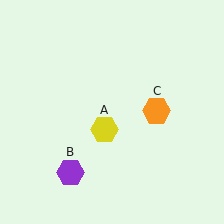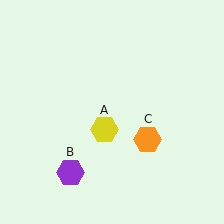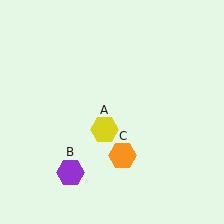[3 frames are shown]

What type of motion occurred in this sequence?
The orange hexagon (object C) rotated clockwise around the center of the scene.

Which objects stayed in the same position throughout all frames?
Yellow hexagon (object A) and purple hexagon (object B) remained stationary.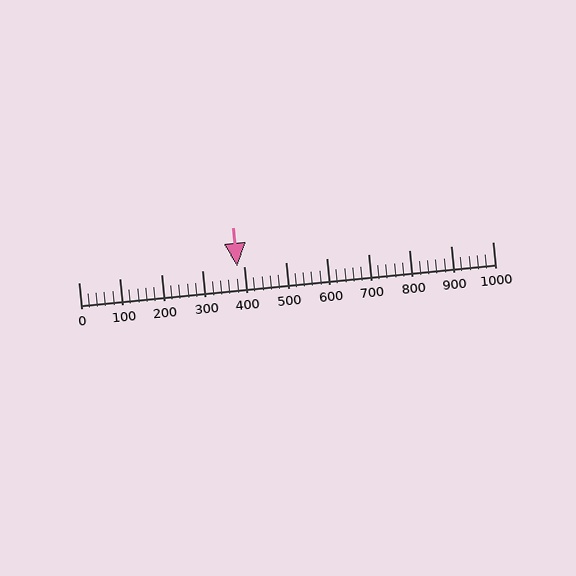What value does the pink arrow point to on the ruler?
The pink arrow points to approximately 383.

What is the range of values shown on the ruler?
The ruler shows values from 0 to 1000.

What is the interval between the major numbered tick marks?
The major tick marks are spaced 100 units apart.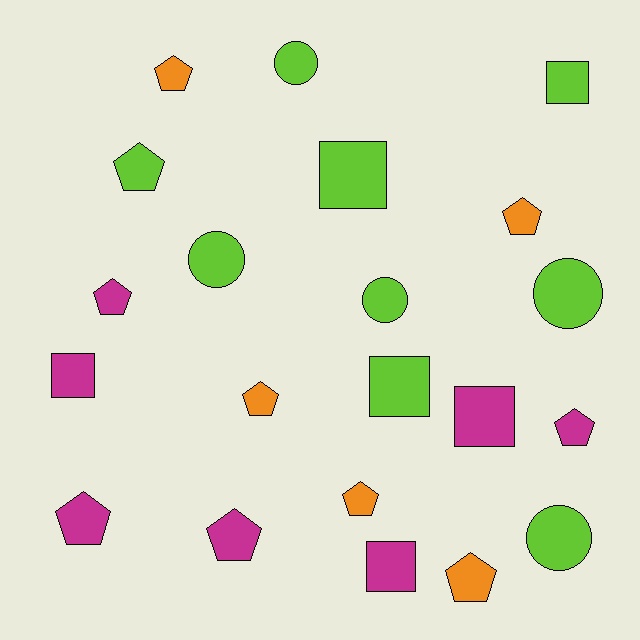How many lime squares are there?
There are 3 lime squares.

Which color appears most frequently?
Lime, with 9 objects.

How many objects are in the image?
There are 21 objects.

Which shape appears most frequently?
Pentagon, with 10 objects.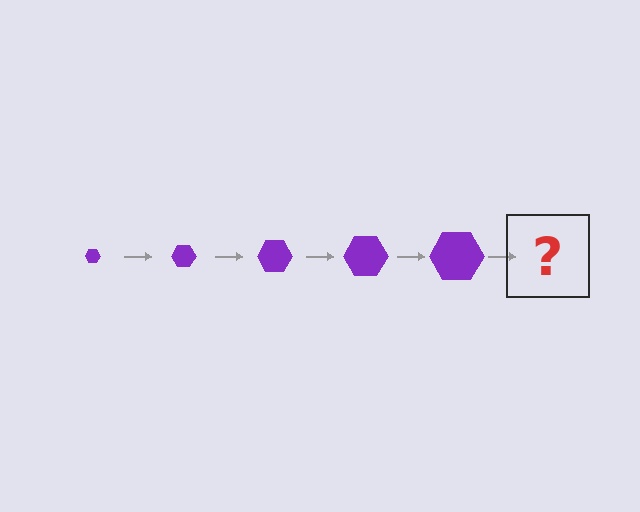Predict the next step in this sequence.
The next step is a purple hexagon, larger than the previous one.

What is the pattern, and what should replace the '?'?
The pattern is that the hexagon gets progressively larger each step. The '?' should be a purple hexagon, larger than the previous one.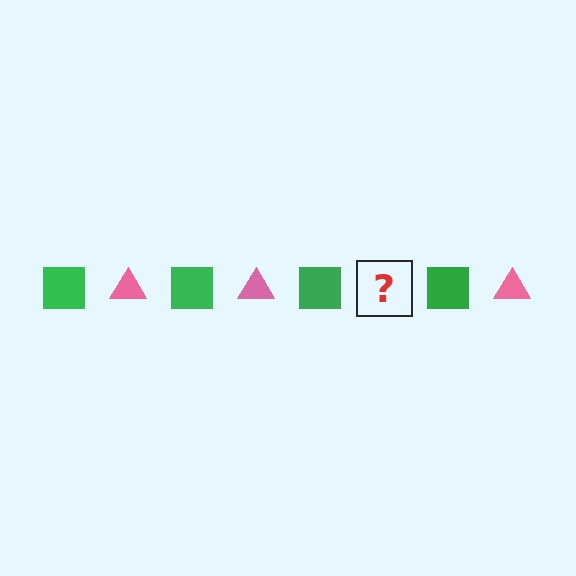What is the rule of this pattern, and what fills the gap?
The rule is that the pattern alternates between green square and pink triangle. The gap should be filled with a pink triangle.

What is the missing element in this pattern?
The missing element is a pink triangle.